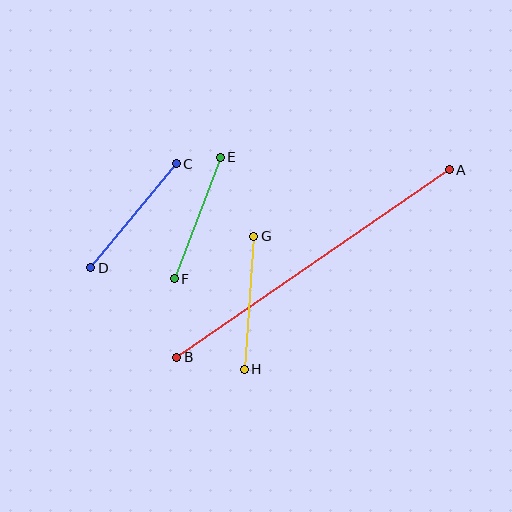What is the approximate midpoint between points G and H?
The midpoint is at approximately (249, 303) pixels.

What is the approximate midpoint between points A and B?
The midpoint is at approximately (313, 263) pixels.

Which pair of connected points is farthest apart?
Points A and B are farthest apart.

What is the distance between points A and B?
The distance is approximately 331 pixels.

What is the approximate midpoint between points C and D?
The midpoint is at approximately (133, 216) pixels.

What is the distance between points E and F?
The distance is approximately 130 pixels.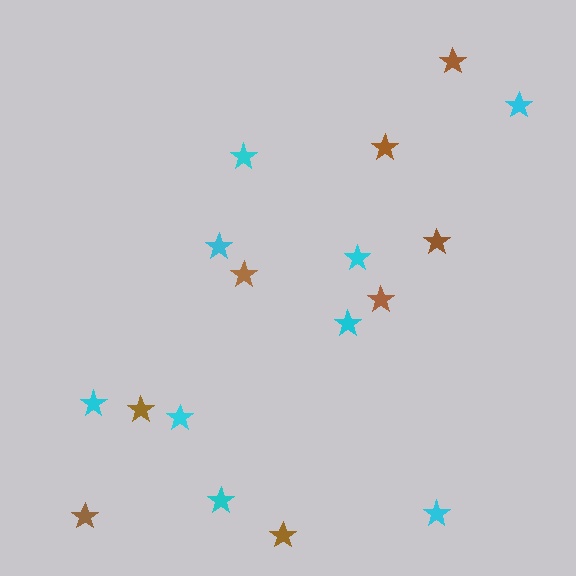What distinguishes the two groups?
There are 2 groups: one group of brown stars (8) and one group of cyan stars (9).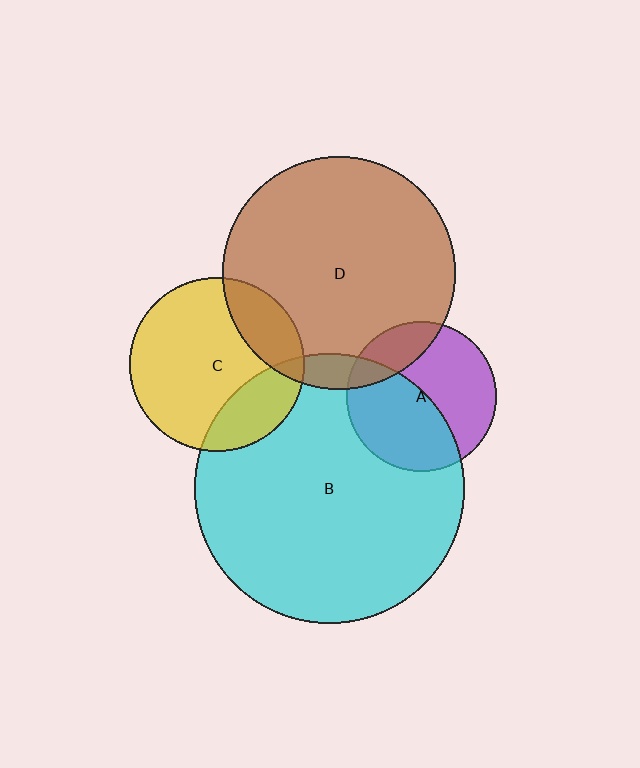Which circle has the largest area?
Circle B (cyan).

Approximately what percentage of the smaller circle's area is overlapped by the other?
Approximately 5%.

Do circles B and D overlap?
Yes.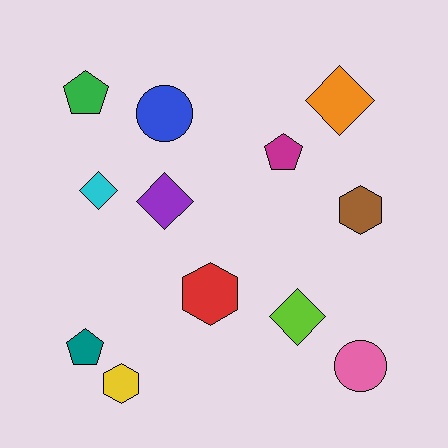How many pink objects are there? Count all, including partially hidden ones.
There is 1 pink object.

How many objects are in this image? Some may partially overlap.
There are 12 objects.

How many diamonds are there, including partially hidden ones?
There are 4 diamonds.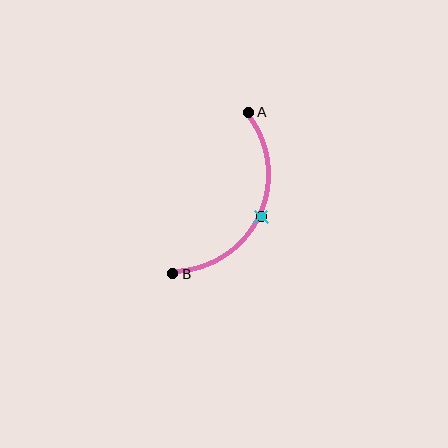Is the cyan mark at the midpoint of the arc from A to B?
Yes. The cyan mark lies on the arc at equal arc-length from both A and B — it is the arc midpoint.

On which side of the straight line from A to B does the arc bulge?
The arc bulges to the right of the straight line connecting A and B.